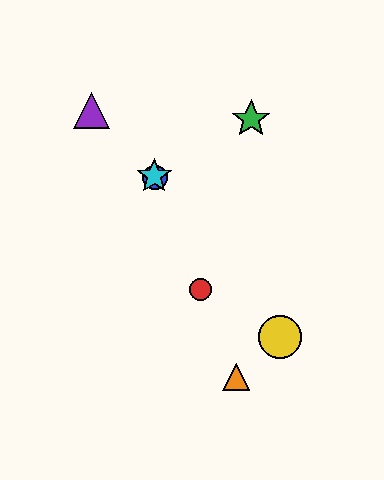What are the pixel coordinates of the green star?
The green star is at (251, 119).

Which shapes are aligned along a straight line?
The red circle, the blue circle, the orange triangle, the cyan star are aligned along a straight line.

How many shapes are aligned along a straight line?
4 shapes (the red circle, the blue circle, the orange triangle, the cyan star) are aligned along a straight line.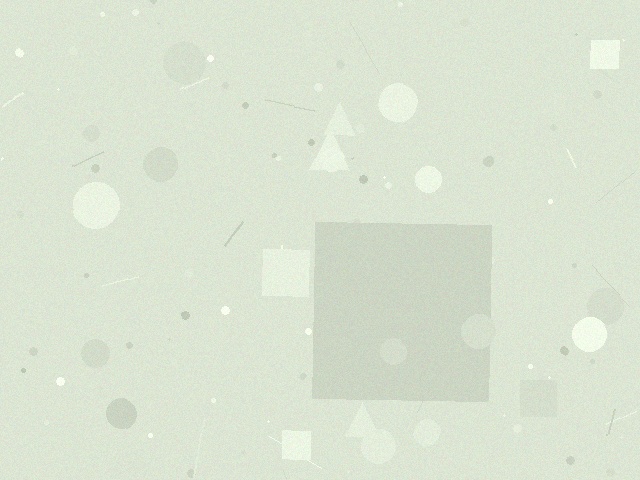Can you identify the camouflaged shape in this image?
The camouflaged shape is a square.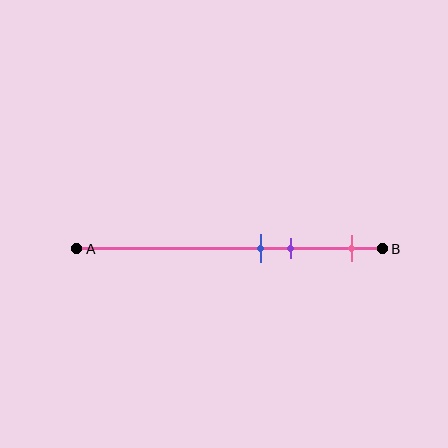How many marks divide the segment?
There are 3 marks dividing the segment.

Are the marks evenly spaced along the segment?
No, the marks are not evenly spaced.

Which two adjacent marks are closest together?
The blue and purple marks are the closest adjacent pair.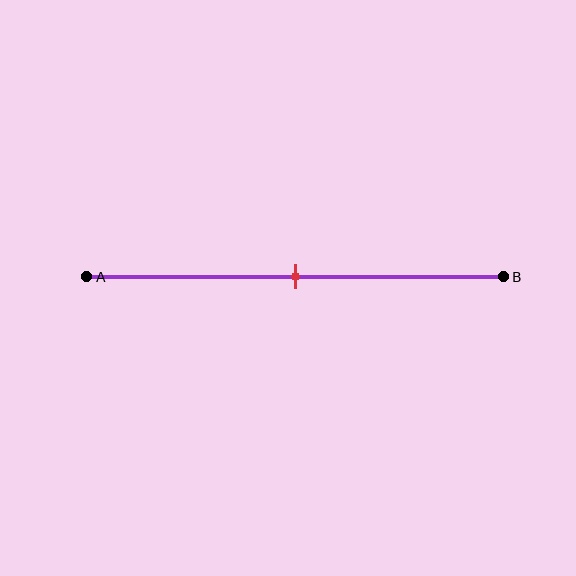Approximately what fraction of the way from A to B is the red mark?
The red mark is approximately 50% of the way from A to B.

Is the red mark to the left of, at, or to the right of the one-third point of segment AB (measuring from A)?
The red mark is to the right of the one-third point of segment AB.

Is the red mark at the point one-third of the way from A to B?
No, the mark is at about 50% from A, not at the 33% one-third point.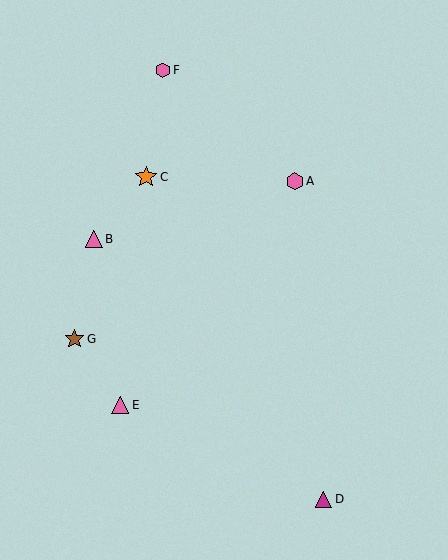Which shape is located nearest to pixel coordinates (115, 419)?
The pink triangle (labeled E) at (120, 405) is nearest to that location.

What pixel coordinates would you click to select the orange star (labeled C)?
Click at (146, 177) to select the orange star C.